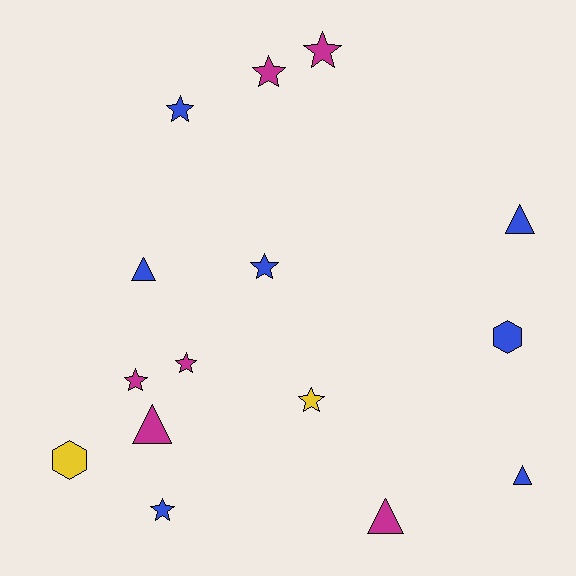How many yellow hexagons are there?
There is 1 yellow hexagon.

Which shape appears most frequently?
Star, with 8 objects.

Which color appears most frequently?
Blue, with 7 objects.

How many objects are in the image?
There are 15 objects.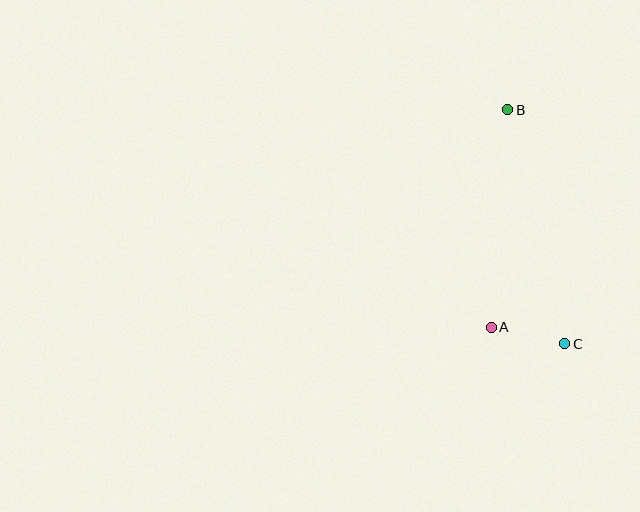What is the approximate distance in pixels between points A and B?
The distance between A and B is approximately 218 pixels.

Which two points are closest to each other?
Points A and C are closest to each other.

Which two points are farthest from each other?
Points B and C are farthest from each other.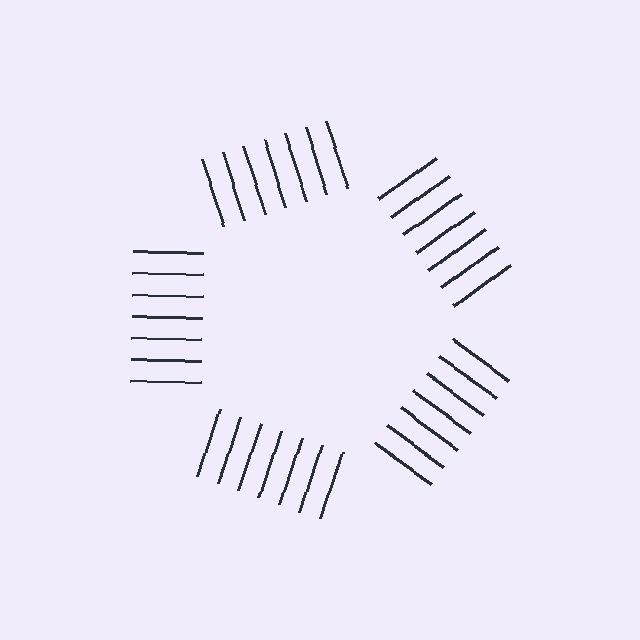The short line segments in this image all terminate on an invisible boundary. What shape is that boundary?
An illusory pentagon — the line segments terminate on its edges but no continuous stroke is drawn.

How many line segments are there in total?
35 — 7 along each of the 5 edges.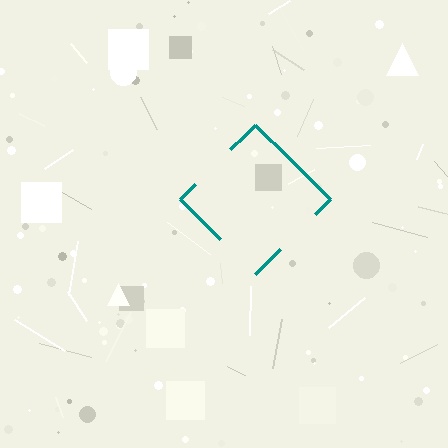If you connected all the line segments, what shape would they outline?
They would outline a diamond.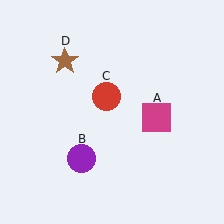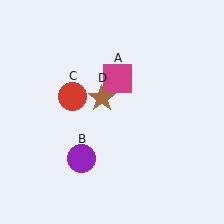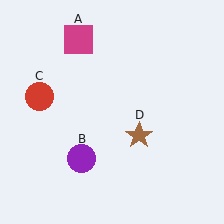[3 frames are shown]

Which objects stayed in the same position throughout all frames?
Purple circle (object B) remained stationary.